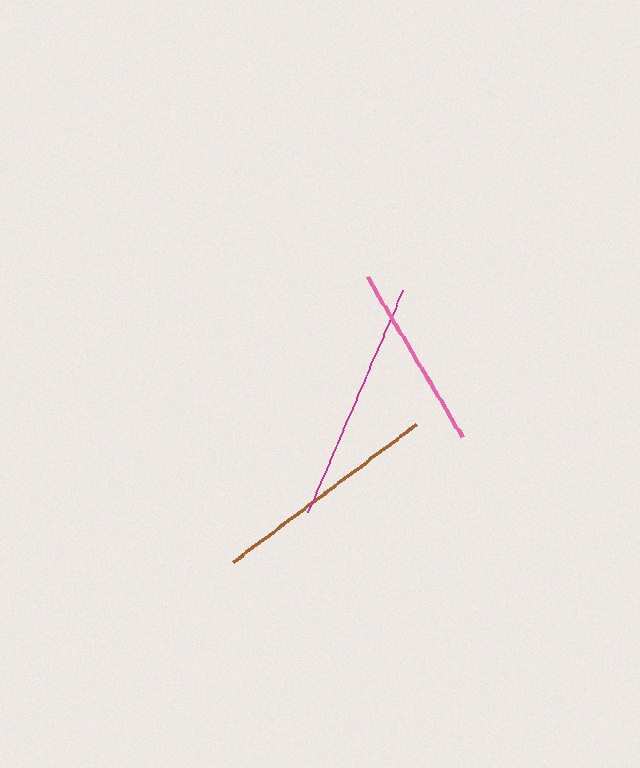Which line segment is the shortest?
The pink line is the shortest at approximately 187 pixels.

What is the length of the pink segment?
The pink segment is approximately 187 pixels long.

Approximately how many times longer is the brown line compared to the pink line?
The brown line is approximately 1.2 times the length of the pink line.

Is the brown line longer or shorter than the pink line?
The brown line is longer than the pink line.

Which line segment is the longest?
The magenta line is the longest at approximately 242 pixels.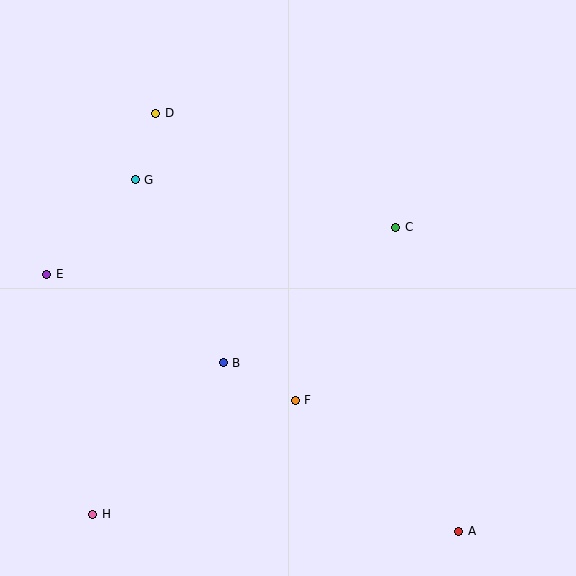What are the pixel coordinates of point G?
Point G is at (135, 180).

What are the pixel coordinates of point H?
Point H is at (93, 514).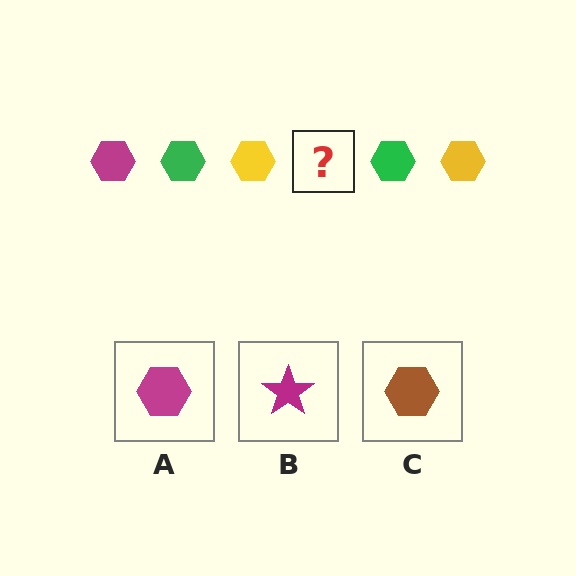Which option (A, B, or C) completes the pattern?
A.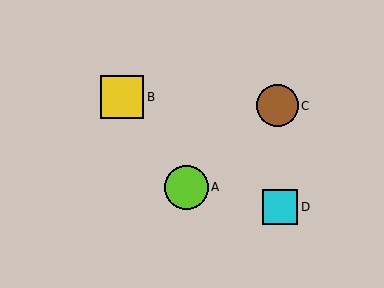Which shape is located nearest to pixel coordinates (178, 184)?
The lime circle (labeled A) at (186, 187) is nearest to that location.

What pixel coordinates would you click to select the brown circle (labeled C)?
Click at (277, 106) to select the brown circle C.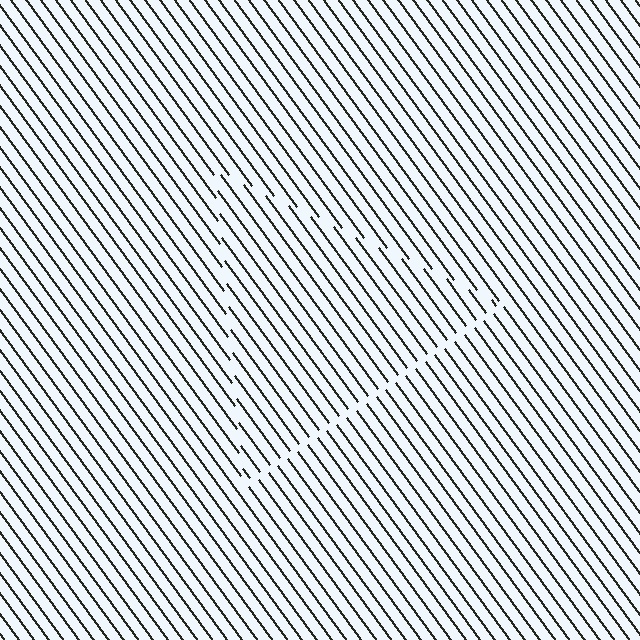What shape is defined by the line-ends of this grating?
An illusory triangle. The interior of the shape contains the same grating, shifted by half a period — the contour is defined by the phase discontinuity where line-ends from the inner and outer gratings abut.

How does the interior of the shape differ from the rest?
The interior of the shape contains the same grating, shifted by half a period — the contour is defined by the phase discontinuity where line-ends from the inner and outer gratings abut.